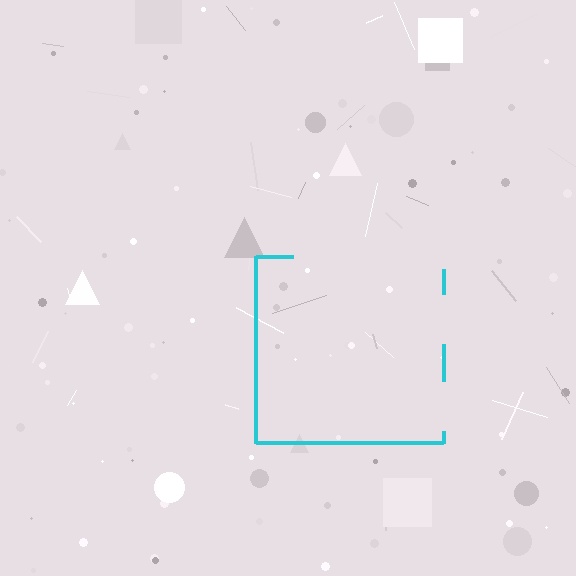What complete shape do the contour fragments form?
The contour fragments form a square.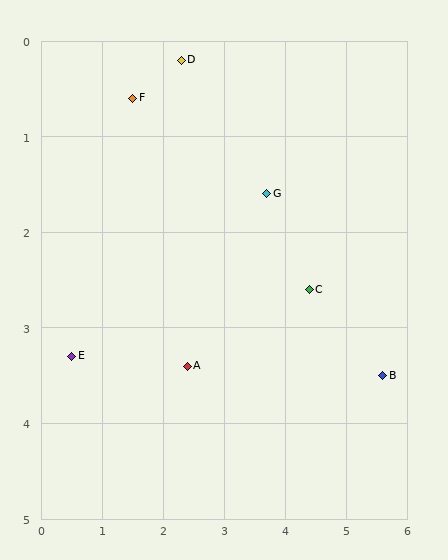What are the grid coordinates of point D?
Point D is at approximately (2.3, 0.2).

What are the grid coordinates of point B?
Point B is at approximately (5.6, 3.5).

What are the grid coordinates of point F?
Point F is at approximately (1.5, 0.6).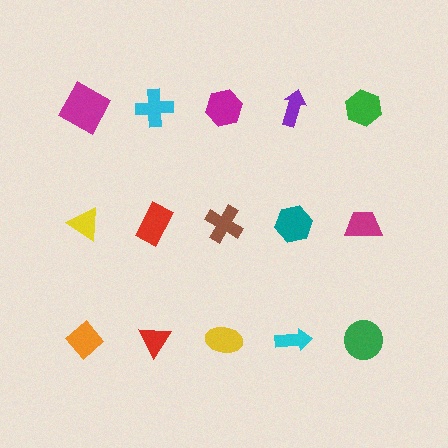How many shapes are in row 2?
5 shapes.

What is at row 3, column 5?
A green circle.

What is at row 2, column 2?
A red rectangle.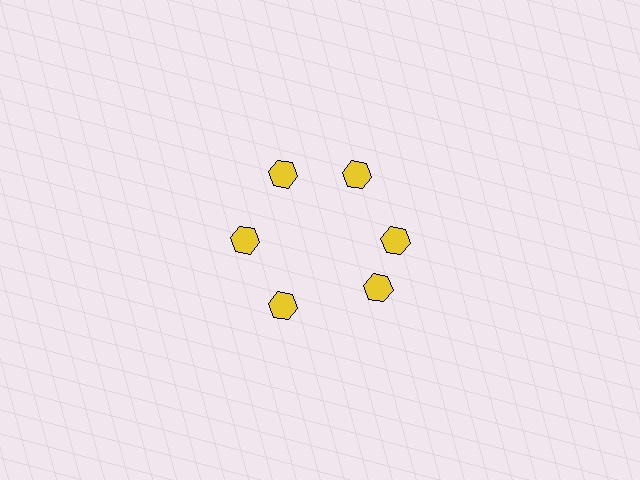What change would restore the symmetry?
The symmetry would be restored by rotating it back into even spacing with its neighbors so that all 6 hexagons sit at equal angles and equal distance from the center.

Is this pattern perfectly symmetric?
No. The 6 yellow hexagons are arranged in a ring, but one element near the 5 o'clock position is rotated out of alignment along the ring, breaking the 6-fold rotational symmetry.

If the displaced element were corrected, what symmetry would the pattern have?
It would have 6-fold rotational symmetry — the pattern would map onto itself every 60 degrees.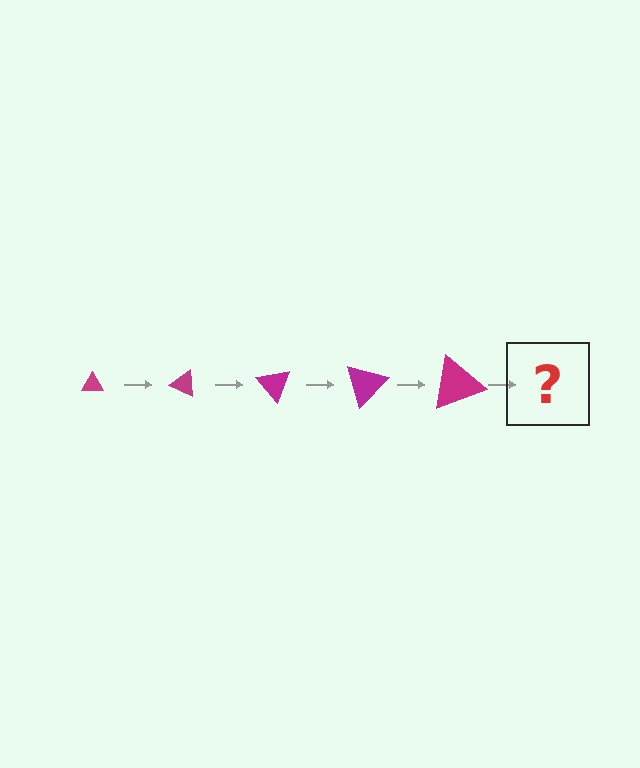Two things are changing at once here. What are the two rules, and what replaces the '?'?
The two rules are that the triangle grows larger each step and it rotates 25 degrees each step. The '?' should be a triangle, larger than the previous one and rotated 125 degrees from the start.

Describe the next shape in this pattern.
It should be a triangle, larger than the previous one and rotated 125 degrees from the start.